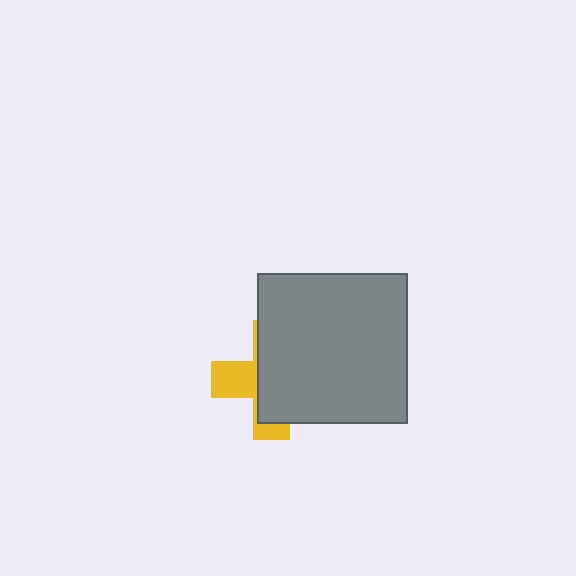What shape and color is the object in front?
The object in front is a gray square.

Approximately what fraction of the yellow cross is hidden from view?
Roughly 66% of the yellow cross is hidden behind the gray square.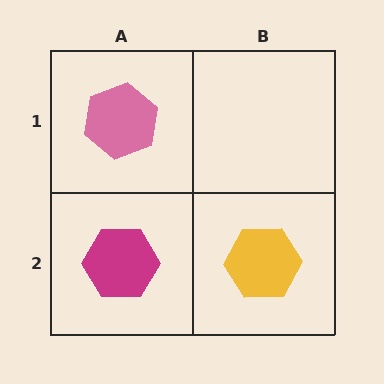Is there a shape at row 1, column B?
No, that cell is empty.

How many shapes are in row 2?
2 shapes.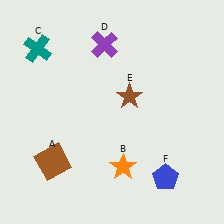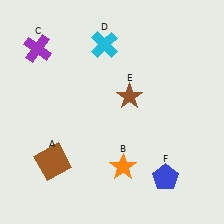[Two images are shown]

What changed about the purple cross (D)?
In Image 1, D is purple. In Image 2, it changed to cyan.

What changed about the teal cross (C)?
In Image 1, C is teal. In Image 2, it changed to purple.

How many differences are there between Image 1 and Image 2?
There are 2 differences between the two images.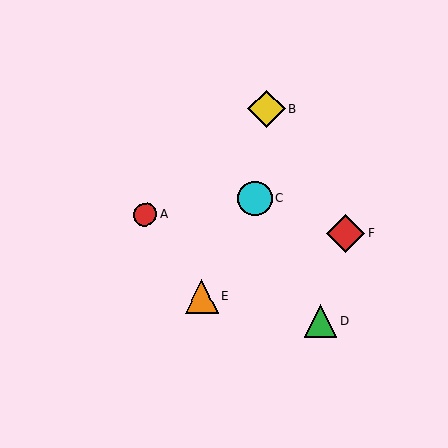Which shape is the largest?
The red diamond (labeled F) is the largest.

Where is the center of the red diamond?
The center of the red diamond is at (345, 234).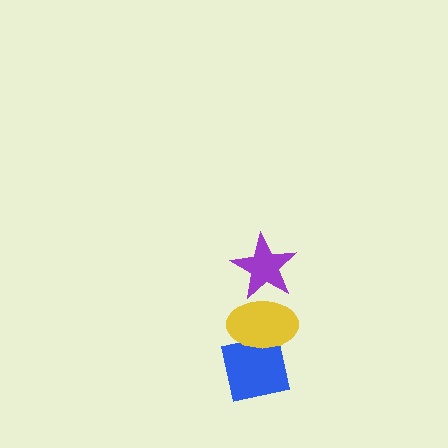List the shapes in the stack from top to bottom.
From top to bottom: the purple star, the yellow ellipse, the blue square.